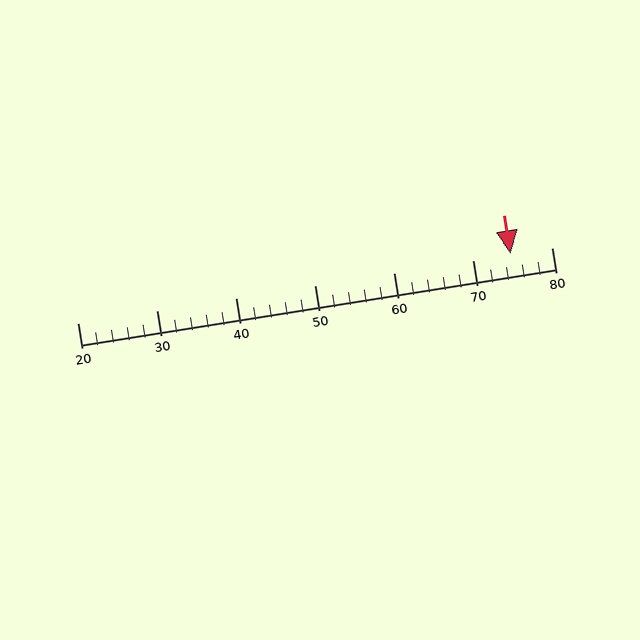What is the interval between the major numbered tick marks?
The major tick marks are spaced 10 units apart.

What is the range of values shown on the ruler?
The ruler shows values from 20 to 80.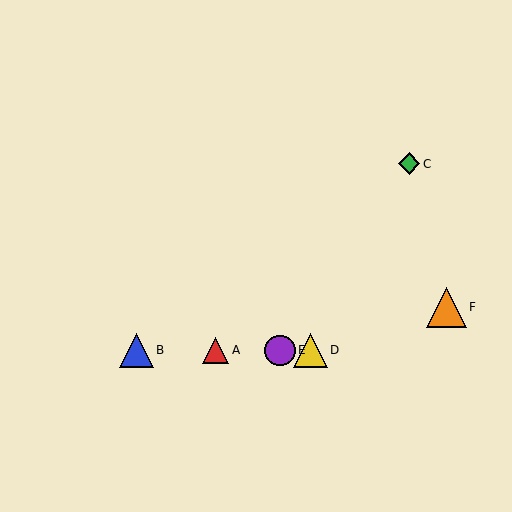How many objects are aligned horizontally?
4 objects (A, B, D, E) are aligned horizontally.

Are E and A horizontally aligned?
Yes, both are at y≈350.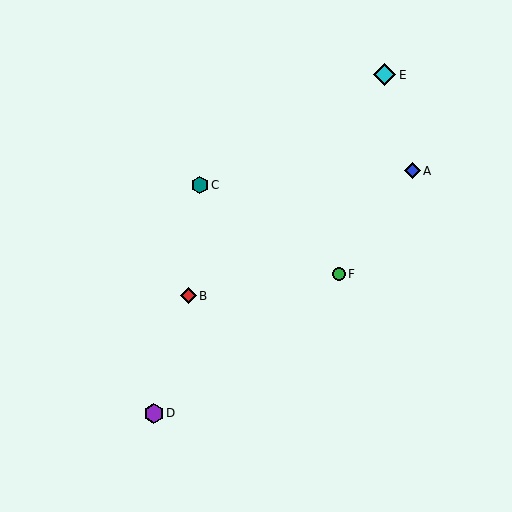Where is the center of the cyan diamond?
The center of the cyan diamond is at (385, 75).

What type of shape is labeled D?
Shape D is a purple hexagon.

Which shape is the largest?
The cyan diamond (labeled E) is the largest.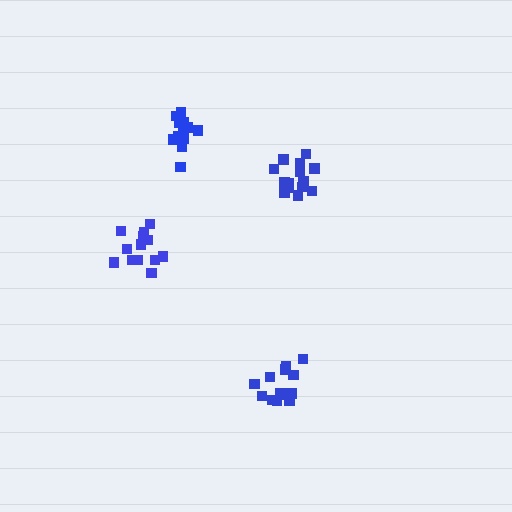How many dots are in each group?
Group 1: 12 dots, Group 2: 14 dots, Group 3: 15 dots, Group 4: 13 dots (54 total).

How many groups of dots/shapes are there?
There are 4 groups.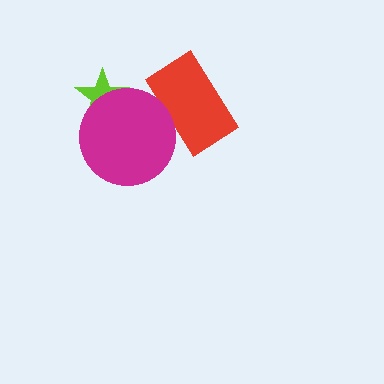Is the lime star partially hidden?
Yes, it is partially covered by another shape.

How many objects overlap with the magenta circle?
2 objects overlap with the magenta circle.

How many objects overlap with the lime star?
1 object overlaps with the lime star.